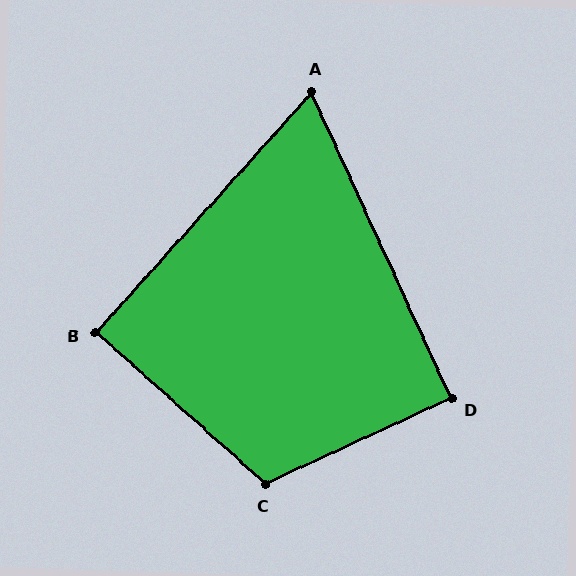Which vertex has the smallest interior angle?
A, at approximately 66 degrees.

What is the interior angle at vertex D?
Approximately 90 degrees (approximately right).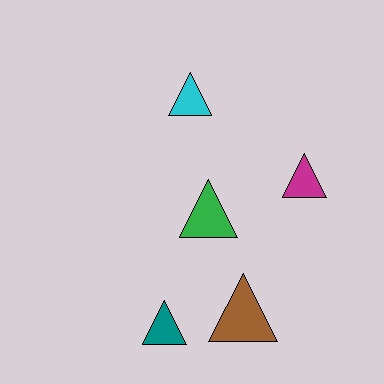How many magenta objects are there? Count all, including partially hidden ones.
There is 1 magenta object.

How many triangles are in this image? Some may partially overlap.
There are 5 triangles.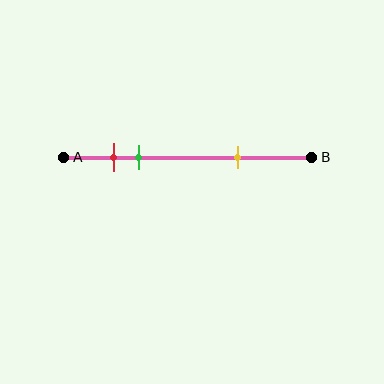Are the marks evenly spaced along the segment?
No, the marks are not evenly spaced.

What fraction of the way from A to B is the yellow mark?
The yellow mark is approximately 70% (0.7) of the way from A to B.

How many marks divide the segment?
There are 3 marks dividing the segment.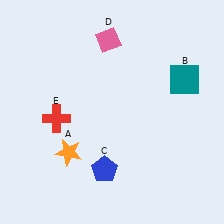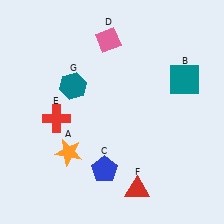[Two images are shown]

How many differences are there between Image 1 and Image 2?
There are 2 differences between the two images.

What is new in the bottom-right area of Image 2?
A red triangle (F) was added in the bottom-right area of Image 2.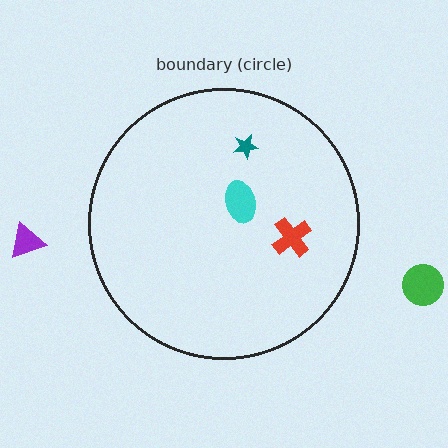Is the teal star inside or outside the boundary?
Inside.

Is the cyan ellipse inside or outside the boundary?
Inside.